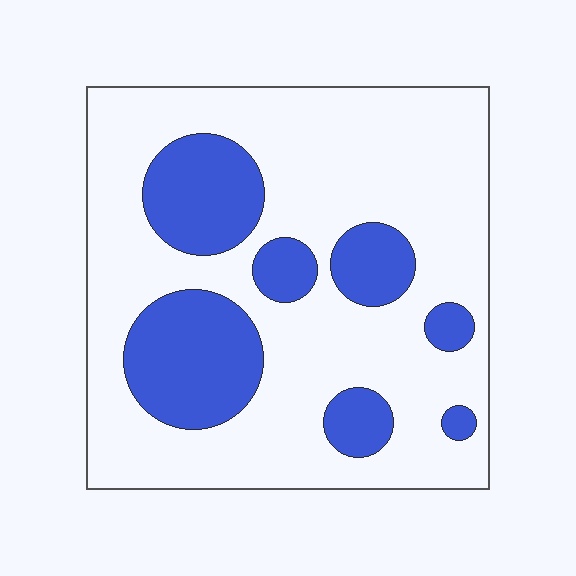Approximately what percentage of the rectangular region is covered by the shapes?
Approximately 25%.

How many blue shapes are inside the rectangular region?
7.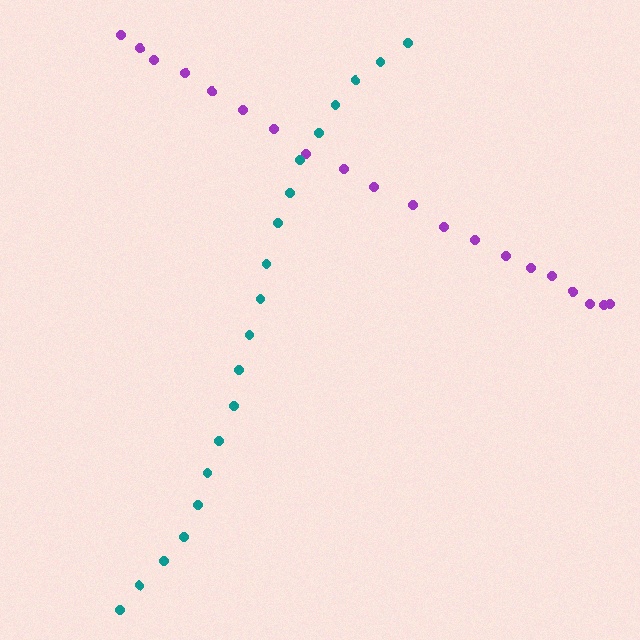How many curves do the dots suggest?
There are 2 distinct paths.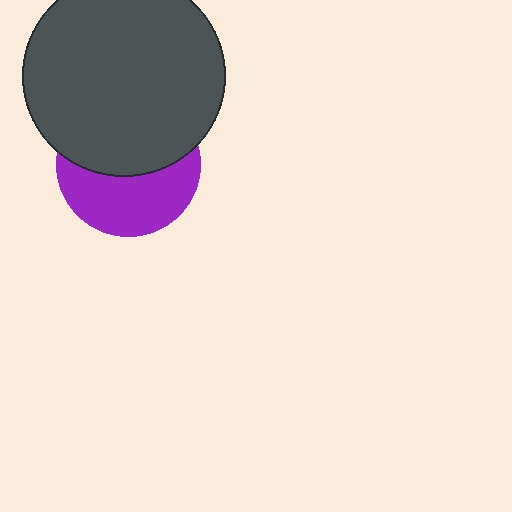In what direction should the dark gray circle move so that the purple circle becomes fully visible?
The dark gray circle should move up. That is the shortest direction to clear the overlap and leave the purple circle fully visible.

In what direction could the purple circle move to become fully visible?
The purple circle could move down. That would shift it out from behind the dark gray circle entirely.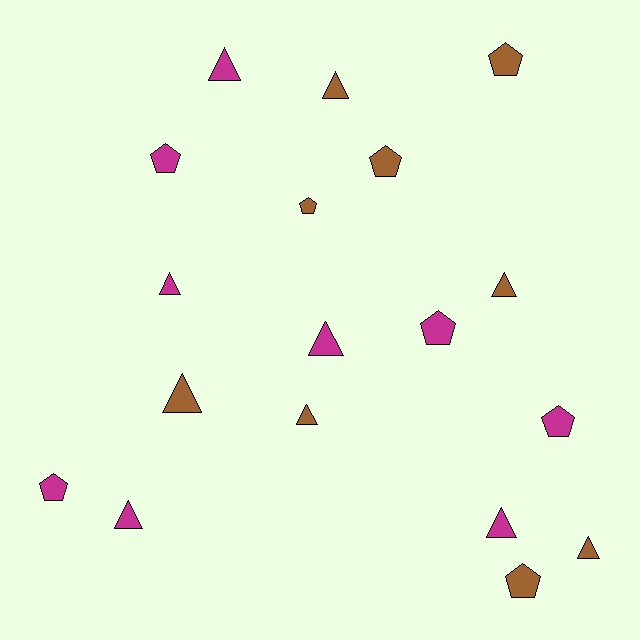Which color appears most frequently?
Brown, with 9 objects.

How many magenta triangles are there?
There are 5 magenta triangles.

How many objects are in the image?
There are 18 objects.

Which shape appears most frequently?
Triangle, with 10 objects.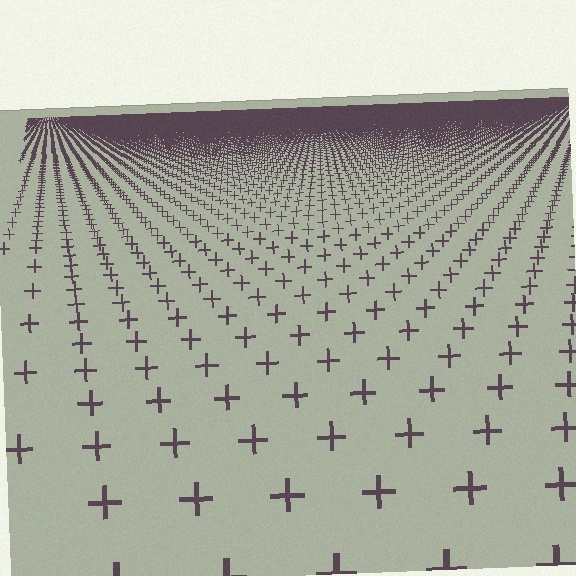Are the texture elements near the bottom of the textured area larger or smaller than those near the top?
Larger. Near the bottom, elements are closer to the viewer and appear at a bigger on-screen size.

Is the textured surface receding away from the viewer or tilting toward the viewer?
The surface is receding away from the viewer. Texture elements get smaller and denser toward the top.